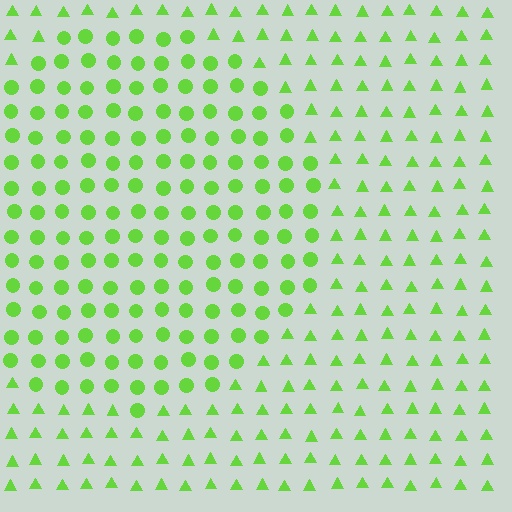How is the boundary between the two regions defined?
The boundary is defined by a change in element shape: circles inside vs. triangles outside. All elements share the same color and spacing.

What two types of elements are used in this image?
The image uses circles inside the circle region and triangles outside it.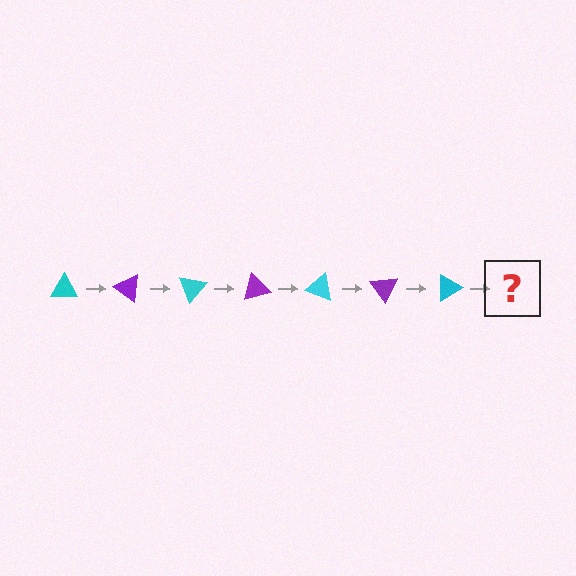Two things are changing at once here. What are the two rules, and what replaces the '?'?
The two rules are that it rotates 35 degrees each step and the color cycles through cyan and purple. The '?' should be a purple triangle, rotated 245 degrees from the start.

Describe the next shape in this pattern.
It should be a purple triangle, rotated 245 degrees from the start.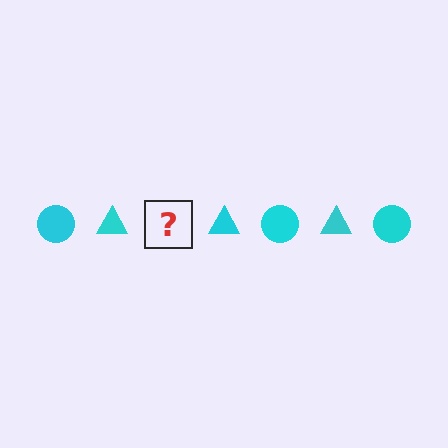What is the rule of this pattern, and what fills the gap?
The rule is that the pattern cycles through circle, triangle shapes in cyan. The gap should be filled with a cyan circle.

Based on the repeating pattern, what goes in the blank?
The blank should be a cyan circle.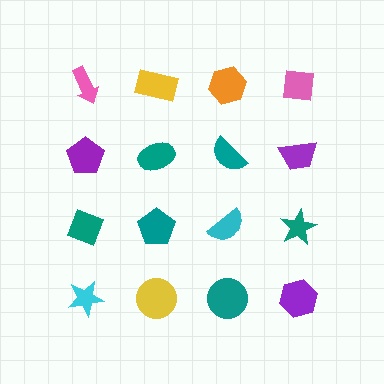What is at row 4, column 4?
A purple hexagon.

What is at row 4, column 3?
A teal circle.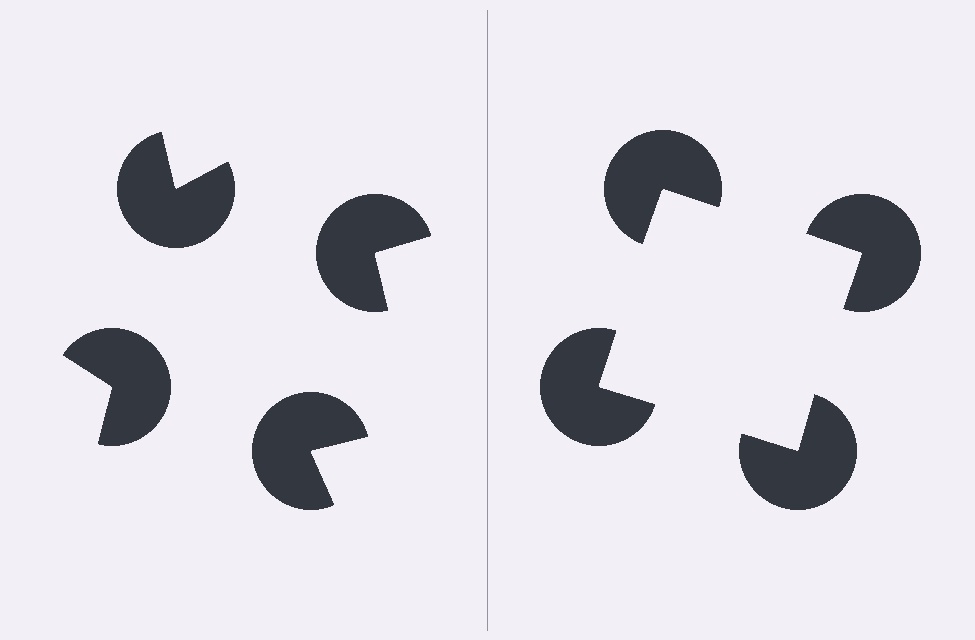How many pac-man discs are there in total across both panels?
8 — 4 on each side.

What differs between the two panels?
The pac-man discs are positioned identically on both sides; only the wedge orientations differ. On the right they align to a square; on the left they are misaligned.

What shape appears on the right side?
An illusory square.